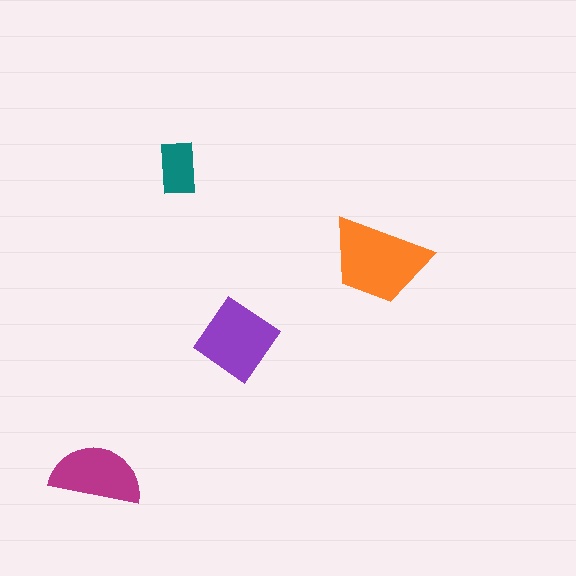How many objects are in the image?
There are 4 objects in the image.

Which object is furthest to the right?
The orange trapezoid is rightmost.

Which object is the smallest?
The teal rectangle.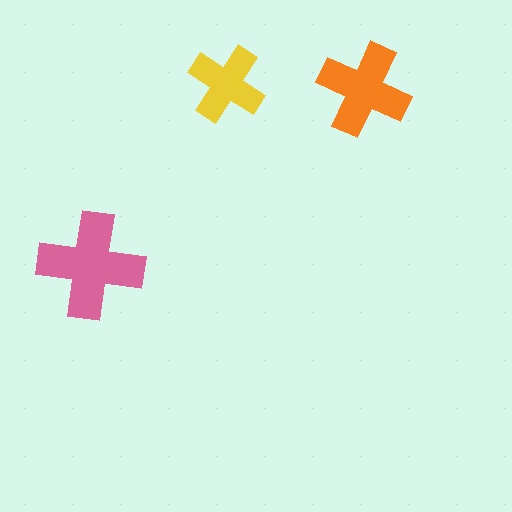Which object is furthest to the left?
The pink cross is leftmost.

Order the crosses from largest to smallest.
the pink one, the orange one, the yellow one.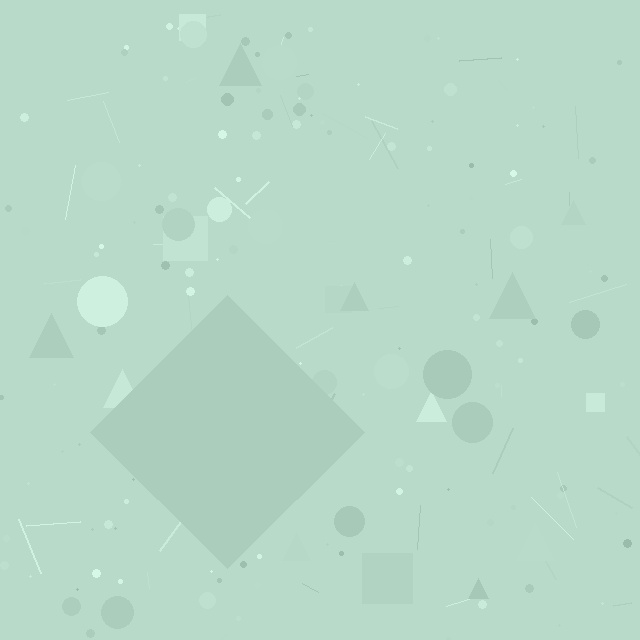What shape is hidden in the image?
A diamond is hidden in the image.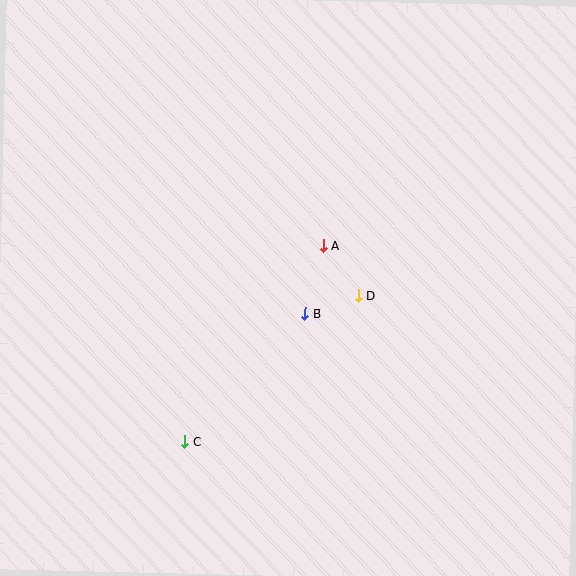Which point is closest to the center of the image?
Point B at (305, 314) is closest to the center.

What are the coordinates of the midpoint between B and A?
The midpoint between B and A is at (314, 280).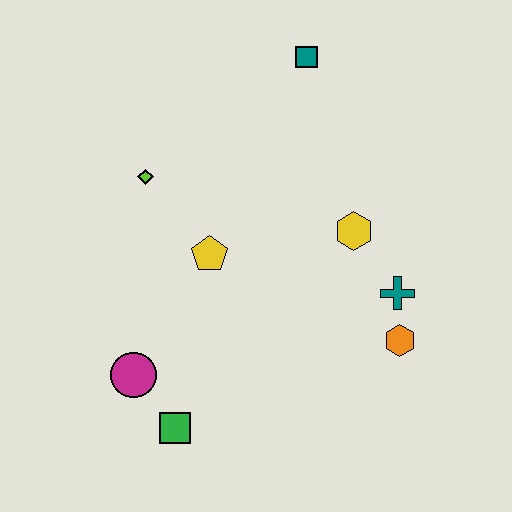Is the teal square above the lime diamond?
Yes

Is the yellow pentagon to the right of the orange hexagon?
No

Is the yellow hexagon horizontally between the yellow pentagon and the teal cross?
Yes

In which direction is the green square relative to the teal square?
The green square is below the teal square.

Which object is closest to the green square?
The magenta circle is closest to the green square.